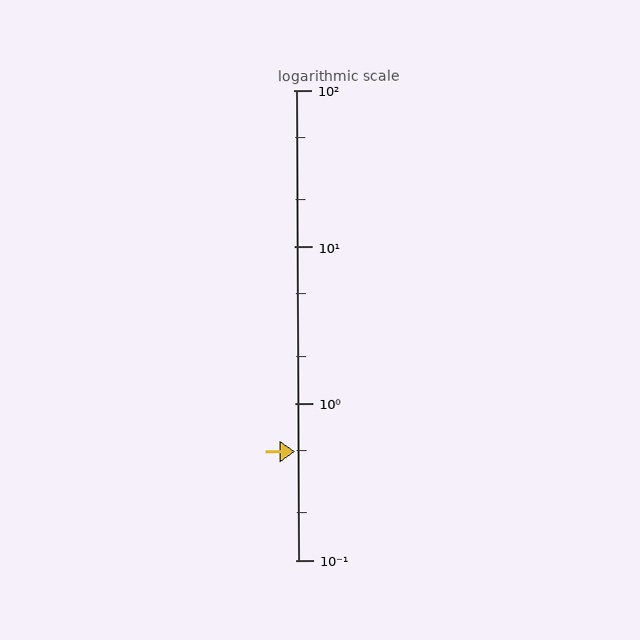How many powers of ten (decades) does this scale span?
The scale spans 3 decades, from 0.1 to 100.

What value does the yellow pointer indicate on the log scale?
The pointer indicates approximately 0.49.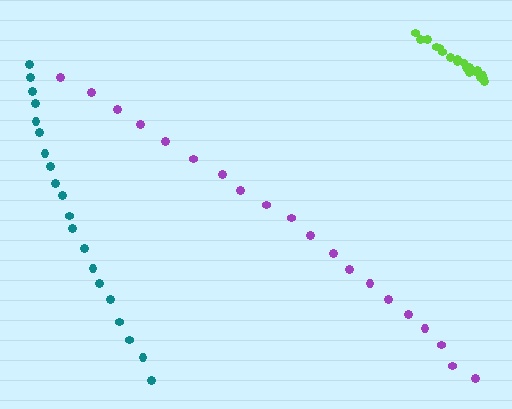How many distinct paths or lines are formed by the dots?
There are 3 distinct paths.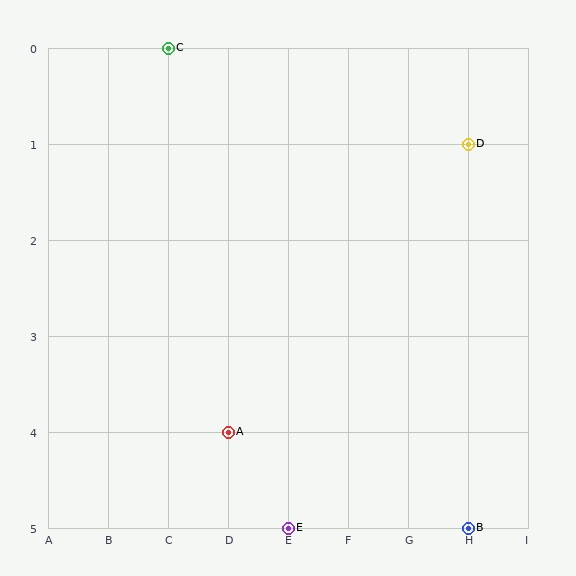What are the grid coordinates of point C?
Point C is at grid coordinates (C, 0).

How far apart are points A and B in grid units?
Points A and B are 4 columns and 1 row apart (about 4.1 grid units diagonally).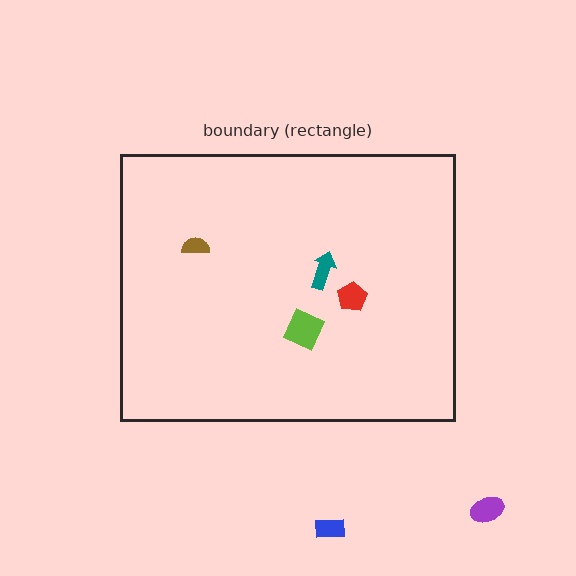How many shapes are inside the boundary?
4 inside, 2 outside.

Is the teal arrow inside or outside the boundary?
Inside.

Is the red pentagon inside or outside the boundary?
Inside.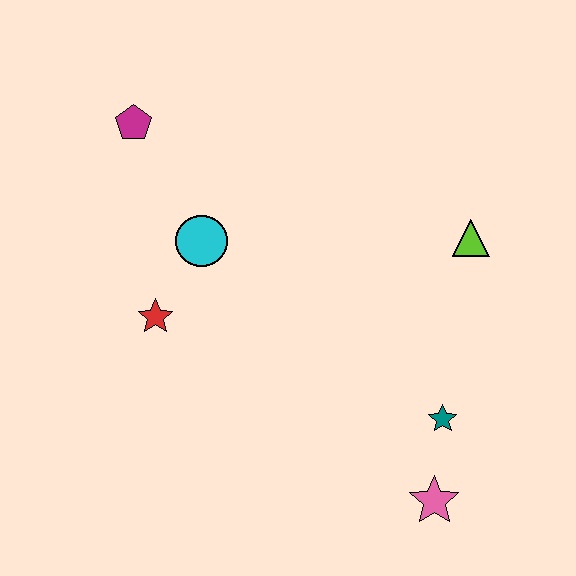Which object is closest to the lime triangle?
The teal star is closest to the lime triangle.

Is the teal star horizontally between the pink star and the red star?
No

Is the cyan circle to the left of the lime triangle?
Yes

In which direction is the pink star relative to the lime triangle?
The pink star is below the lime triangle.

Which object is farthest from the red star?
The pink star is farthest from the red star.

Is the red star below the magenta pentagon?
Yes